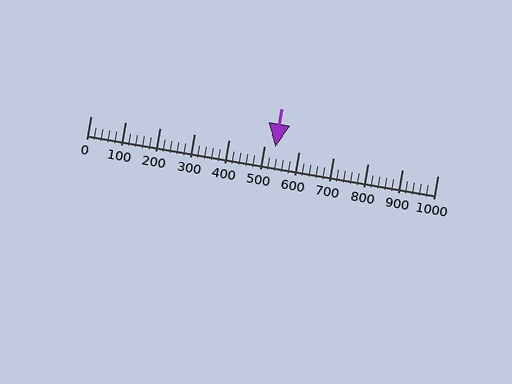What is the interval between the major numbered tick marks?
The major tick marks are spaced 100 units apart.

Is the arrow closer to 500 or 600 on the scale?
The arrow is closer to 500.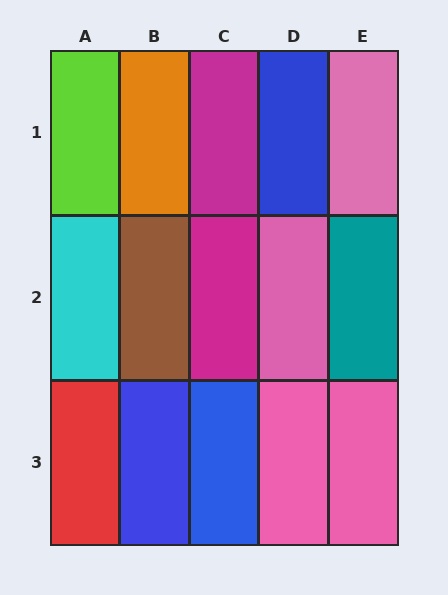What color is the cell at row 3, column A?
Red.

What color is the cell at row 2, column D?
Pink.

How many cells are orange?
1 cell is orange.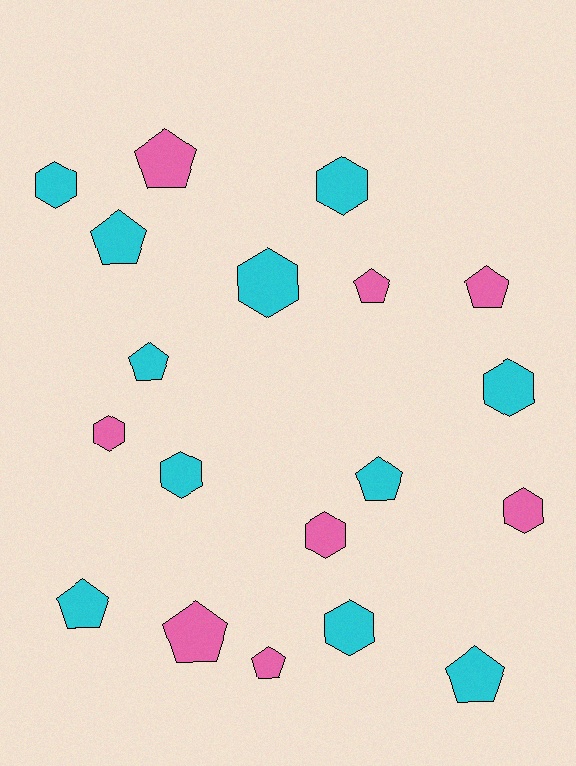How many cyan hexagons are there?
There are 6 cyan hexagons.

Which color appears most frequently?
Cyan, with 11 objects.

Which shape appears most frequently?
Pentagon, with 10 objects.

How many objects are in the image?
There are 19 objects.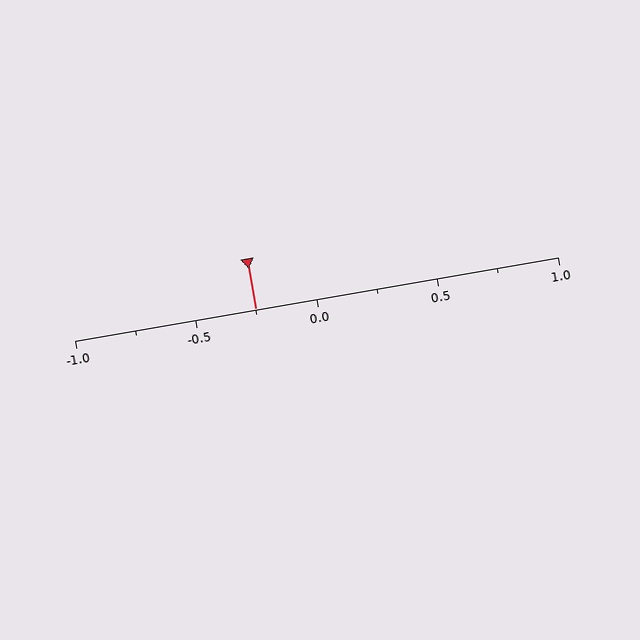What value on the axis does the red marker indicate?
The marker indicates approximately -0.25.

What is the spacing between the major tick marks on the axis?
The major ticks are spaced 0.5 apart.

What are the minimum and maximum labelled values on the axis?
The axis runs from -1.0 to 1.0.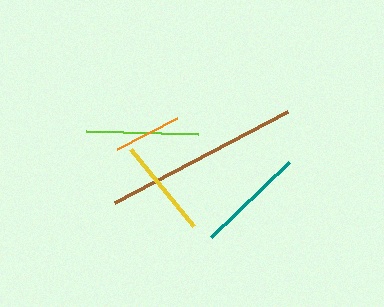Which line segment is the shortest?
The orange line is the shortest at approximately 67 pixels.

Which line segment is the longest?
The brown line is the longest at approximately 195 pixels.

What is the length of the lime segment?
The lime segment is approximately 112 pixels long.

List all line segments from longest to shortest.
From longest to shortest: brown, lime, teal, yellow, orange.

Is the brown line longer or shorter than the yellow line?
The brown line is longer than the yellow line.